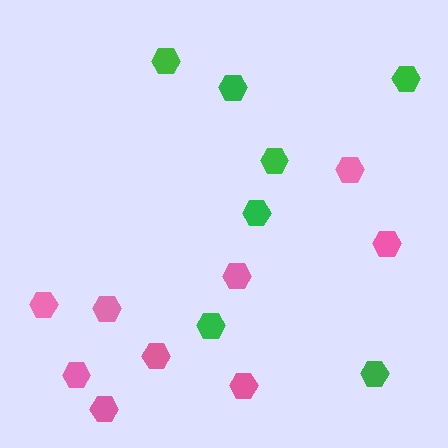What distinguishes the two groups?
There are 2 groups: one group of green hexagons (7) and one group of pink hexagons (9).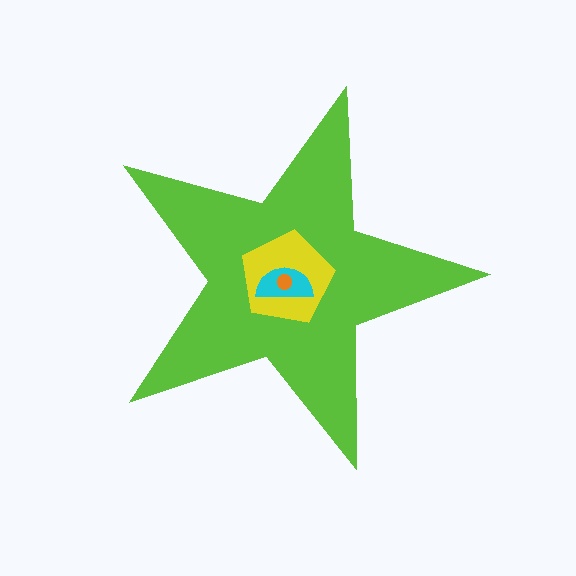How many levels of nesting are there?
4.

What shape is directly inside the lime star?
The yellow pentagon.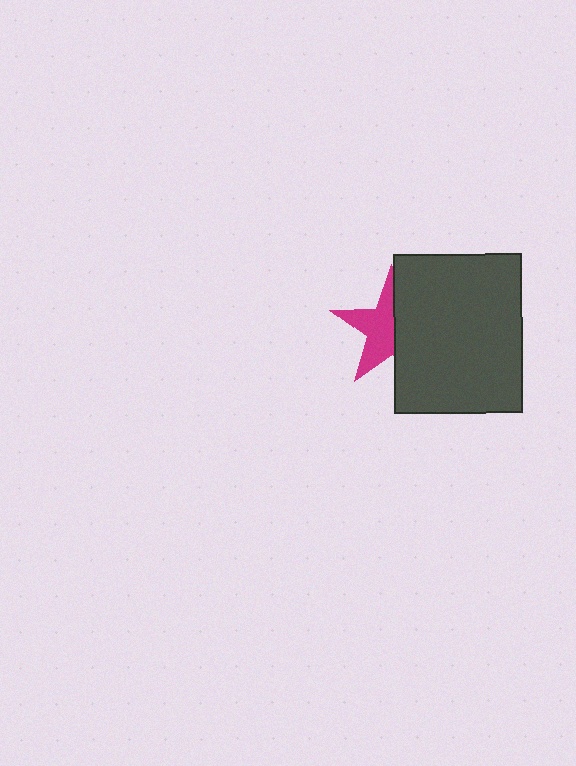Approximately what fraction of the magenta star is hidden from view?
Roughly 48% of the magenta star is hidden behind the dark gray rectangle.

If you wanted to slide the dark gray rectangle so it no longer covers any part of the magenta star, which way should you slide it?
Slide it right — that is the most direct way to separate the two shapes.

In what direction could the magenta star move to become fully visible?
The magenta star could move left. That would shift it out from behind the dark gray rectangle entirely.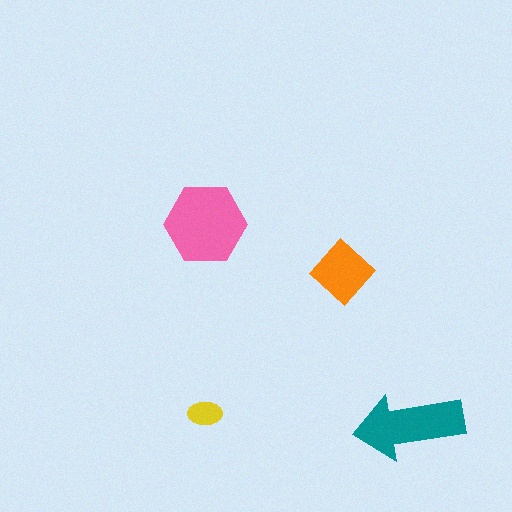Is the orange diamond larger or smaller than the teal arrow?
Smaller.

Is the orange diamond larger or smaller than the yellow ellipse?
Larger.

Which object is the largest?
The pink hexagon.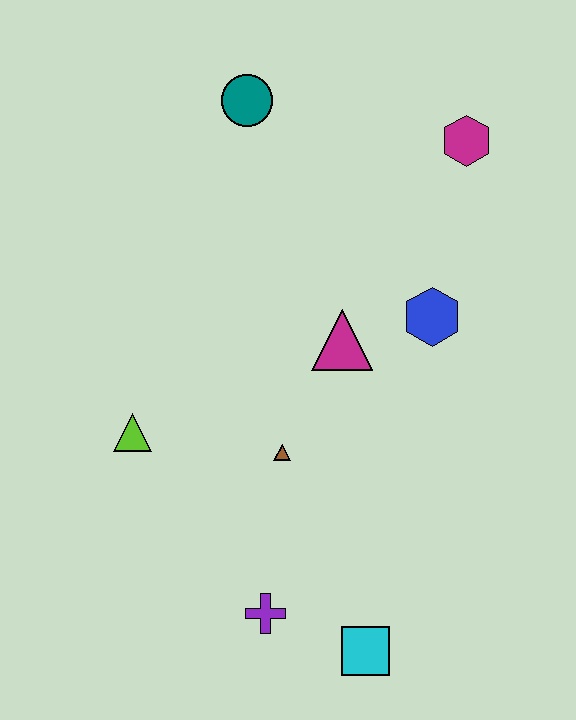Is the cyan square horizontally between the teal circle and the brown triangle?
No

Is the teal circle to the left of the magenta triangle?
Yes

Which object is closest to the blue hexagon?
The magenta triangle is closest to the blue hexagon.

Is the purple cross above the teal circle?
No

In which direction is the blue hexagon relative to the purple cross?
The blue hexagon is above the purple cross.